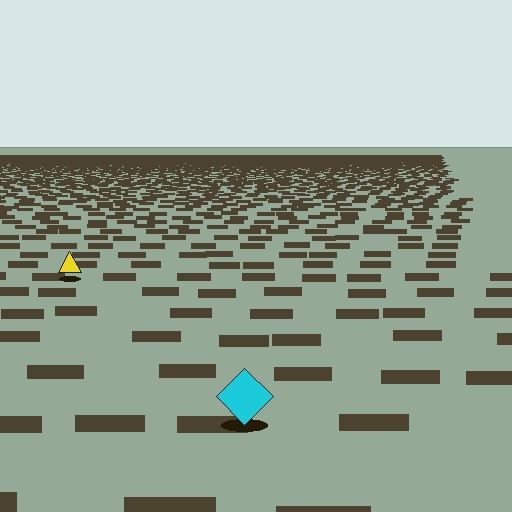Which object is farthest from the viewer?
The yellow triangle is farthest from the viewer. It appears smaller and the ground texture around it is denser.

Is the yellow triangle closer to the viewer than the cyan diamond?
No. The cyan diamond is closer — you can tell from the texture gradient: the ground texture is coarser near it.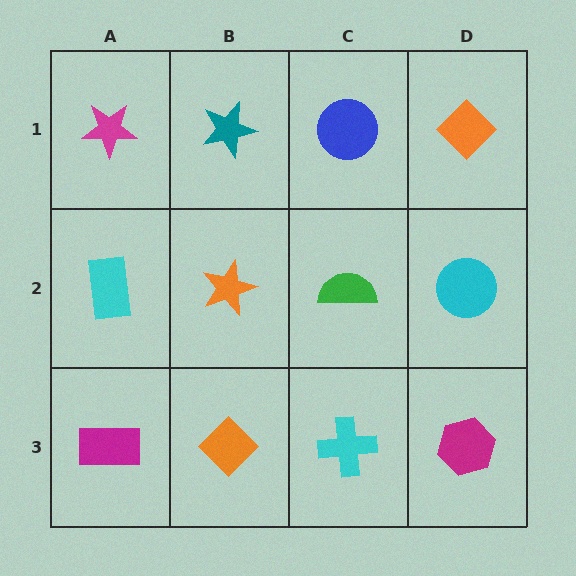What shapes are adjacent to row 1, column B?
An orange star (row 2, column B), a magenta star (row 1, column A), a blue circle (row 1, column C).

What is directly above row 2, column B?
A teal star.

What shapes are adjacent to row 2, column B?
A teal star (row 1, column B), an orange diamond (row 3, column B), a cyan rectangle (row 2, column A), a green semicircle (row 2, column C).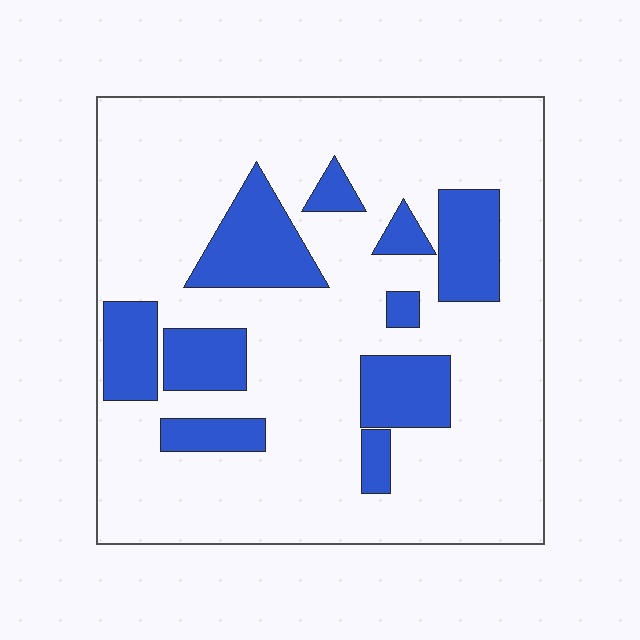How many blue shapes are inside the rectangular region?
10.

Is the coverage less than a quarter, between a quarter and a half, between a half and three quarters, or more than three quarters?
Less than a quarter.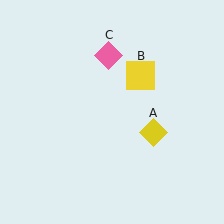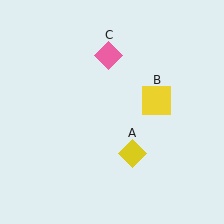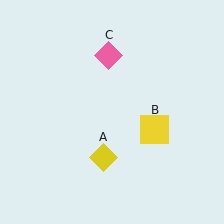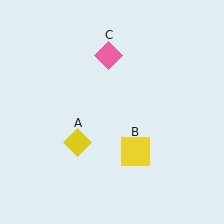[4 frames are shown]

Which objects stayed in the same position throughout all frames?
Pink diamond (object C) remained stationary.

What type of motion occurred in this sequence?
The yellow diamond (object A), yellow square (object B) rotated clockwise around the center of the scene.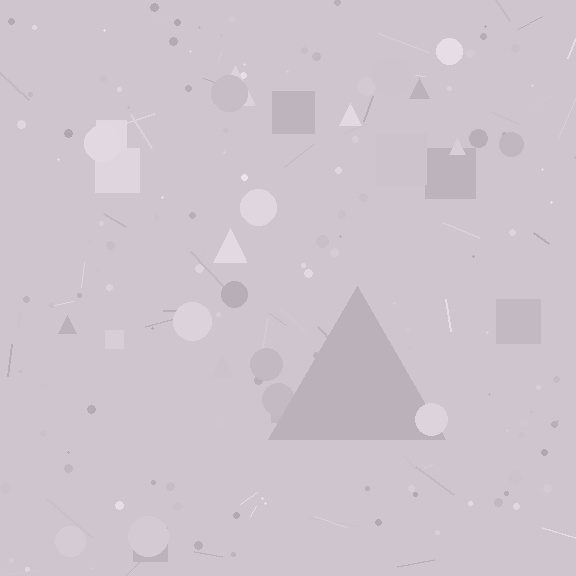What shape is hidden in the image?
A triangle is hidden in the image.